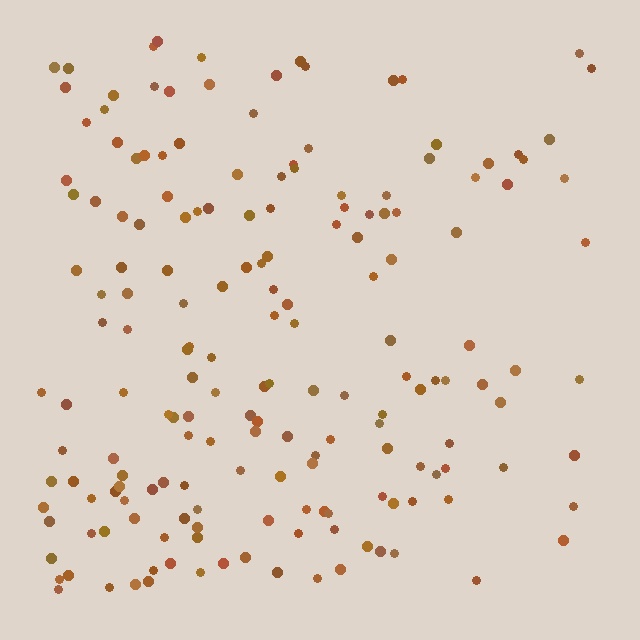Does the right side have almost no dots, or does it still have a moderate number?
Still a moderate number, just noticeably fewer than the left.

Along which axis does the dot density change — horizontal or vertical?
Horizontal.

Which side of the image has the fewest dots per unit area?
The right.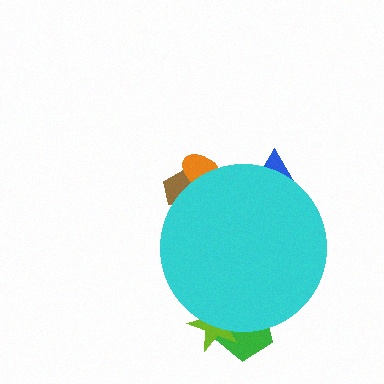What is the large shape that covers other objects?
A cyan circle.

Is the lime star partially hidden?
Yes, the lime star is partially hidden behind the cyan circle.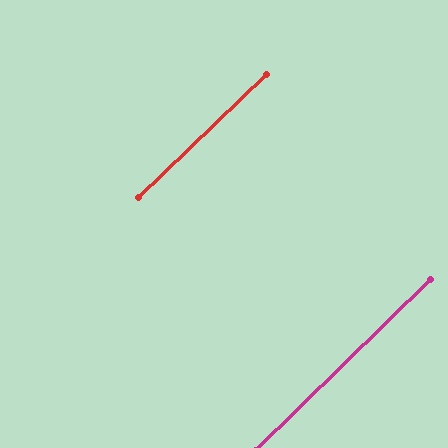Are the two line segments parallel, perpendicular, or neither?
Parallel — their directions differ by only 0.4°.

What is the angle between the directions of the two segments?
Approximately 0 degrees.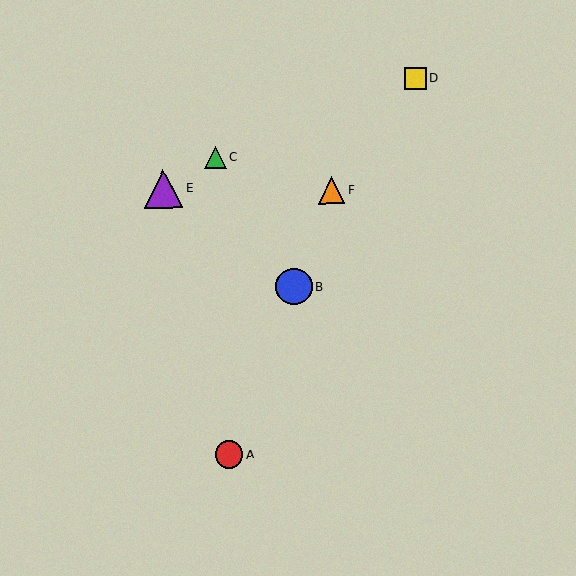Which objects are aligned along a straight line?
Objects A, B, F are aligned along a straight line.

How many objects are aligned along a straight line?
3 objects (A, B, F) are aligned along a straight line.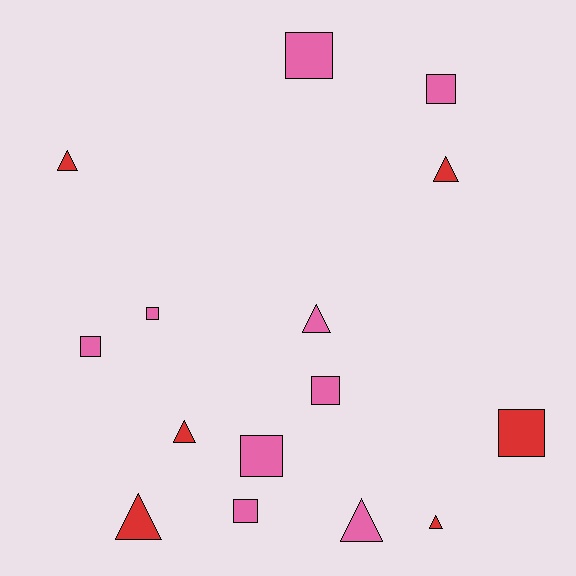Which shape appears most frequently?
Square, with 8 objects.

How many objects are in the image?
There are 15 objects.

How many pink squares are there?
There are 7 pink squares.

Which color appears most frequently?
Pink, with 9 objects.